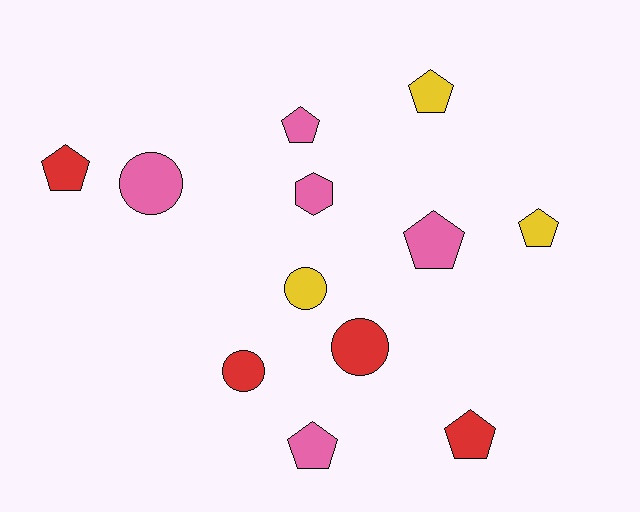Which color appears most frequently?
Pink, with 5 objects.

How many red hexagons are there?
There are no red hexagons.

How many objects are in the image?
There are 12 objects.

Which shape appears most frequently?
Pentagon, with 7 objects.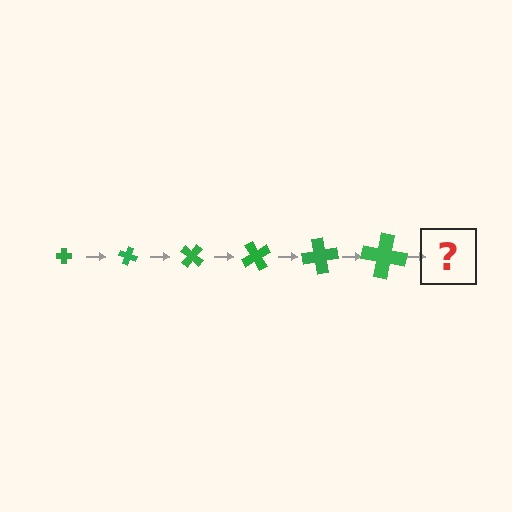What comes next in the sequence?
The next element should be a cross, larger than the previous one and rotated 120 degrees from the start.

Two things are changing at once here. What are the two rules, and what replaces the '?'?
The two rules are that the cross grows larger each step and it rotates 20 degrees each step. The '?' should be a cross, larger than the previous one and rotated 120 degrees from the start.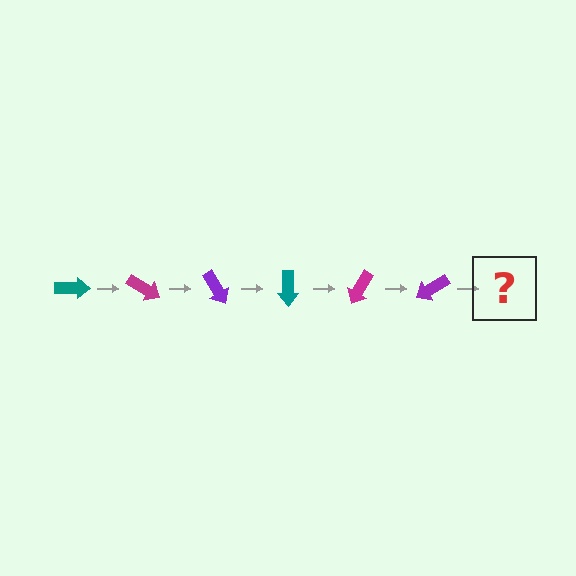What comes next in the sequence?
The next element should be a teal arrow, rotated 180 degrees from the start.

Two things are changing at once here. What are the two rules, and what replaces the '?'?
The two rules are that it rotates 30 degrees each step and the color cycles through teal, magenta, and purple. The '?' should be a teal arrow, rotated 180 degrees from the start.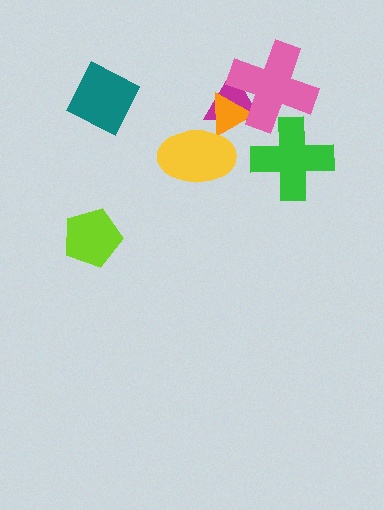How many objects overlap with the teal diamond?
0 objects overlap with the teal diamond.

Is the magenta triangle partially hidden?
Yes, it is partially covered by another shape.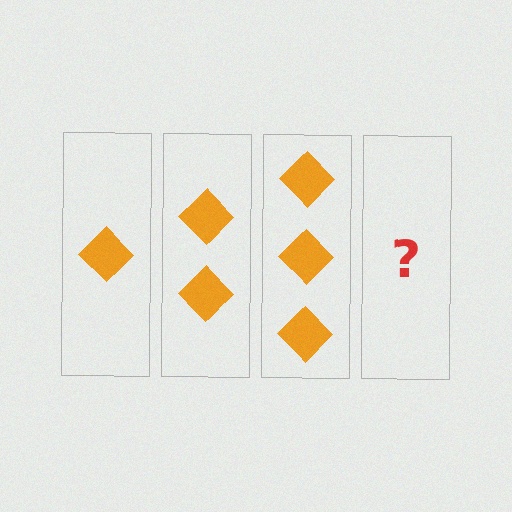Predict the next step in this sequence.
The next step is 4 diamonds.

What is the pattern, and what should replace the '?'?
The pattern is that each step adds one more diamond. The '?' should be 4 diamonds.